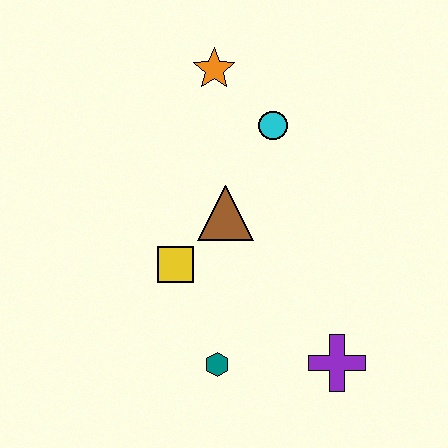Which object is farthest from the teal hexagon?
The orange star is farthest from the teal hexagon.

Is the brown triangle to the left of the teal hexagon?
No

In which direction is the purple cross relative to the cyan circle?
The purple cross is below the cyan circle.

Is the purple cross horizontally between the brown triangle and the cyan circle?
No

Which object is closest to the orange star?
The cyan circle is closest to the orange star.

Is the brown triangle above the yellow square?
Yes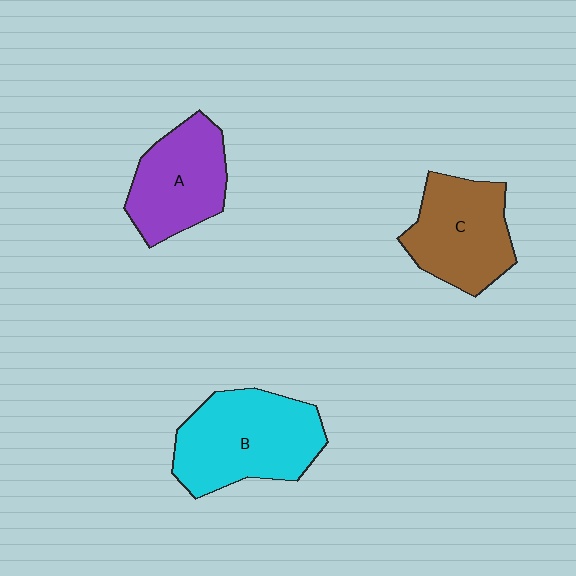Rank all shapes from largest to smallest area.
From largest to smallest: B (cyan), C (brown), A (purple).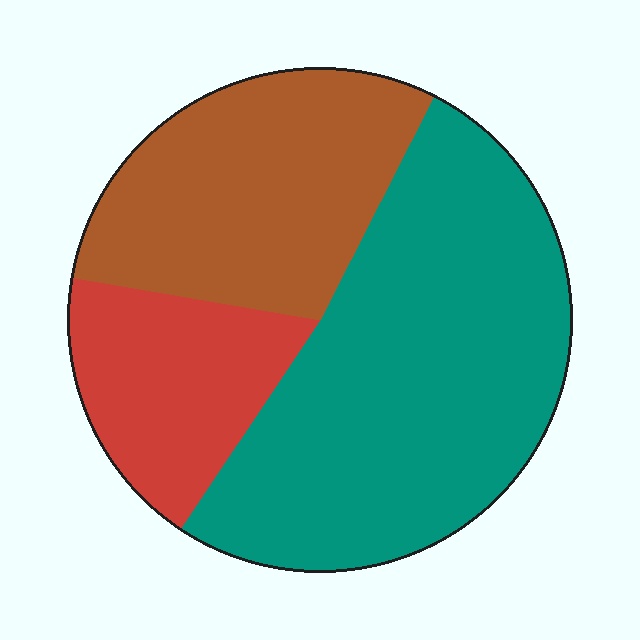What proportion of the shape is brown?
Brown takes up about one third (1/3) of the shape.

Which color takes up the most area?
Teal, at roughly 50%.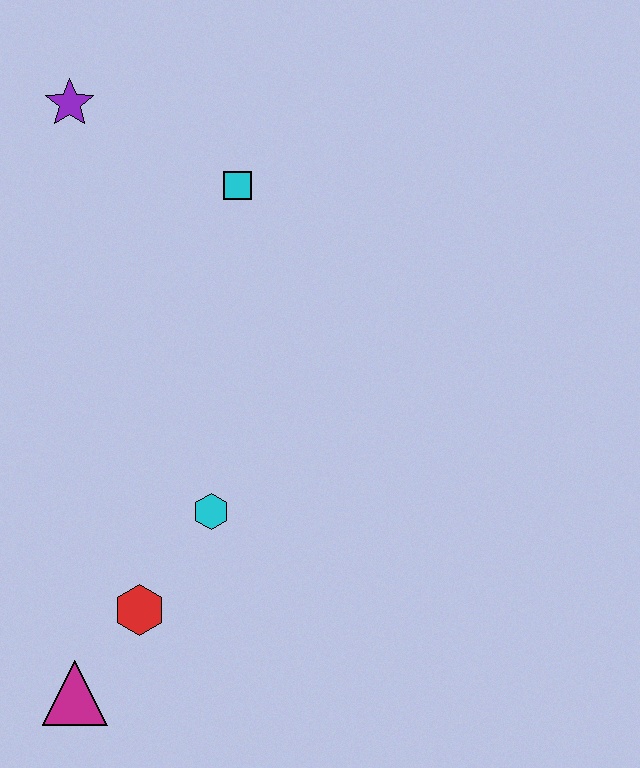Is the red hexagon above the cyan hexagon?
No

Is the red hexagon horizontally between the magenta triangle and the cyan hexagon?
Yes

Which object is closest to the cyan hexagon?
The red hexagon is closest to the cyan hexagon.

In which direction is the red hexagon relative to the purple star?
The red hexagon is below the purple star.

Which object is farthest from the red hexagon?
The purple star is farthest from the red hexagon.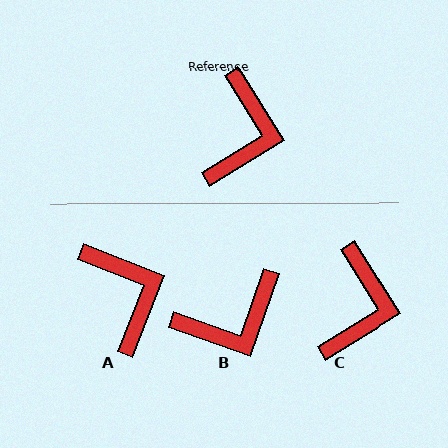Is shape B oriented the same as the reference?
No, it is off by about 51 degrees.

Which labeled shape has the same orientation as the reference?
C.